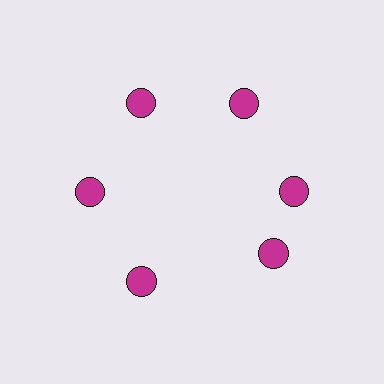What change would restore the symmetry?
The symmetry would be restored by rotating it back into even spacing with its neighbors so that all 6 circles sit at equal angles and equal distance from the center.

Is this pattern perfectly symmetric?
No. The 6 magenta circles are arranged in a ring, but one element near the 5 o'clock position is rotated out of alignment along the ring, breaking the 6-fold rotational symmetry.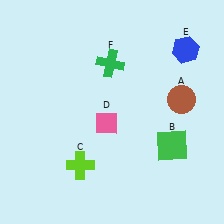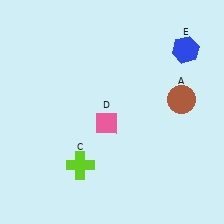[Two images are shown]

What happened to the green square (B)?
The green square (B) was removed in Image 2. It was in the bottom-right area of Image 1.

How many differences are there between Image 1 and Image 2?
There are 2 differences between the two images.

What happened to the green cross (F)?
The green cross (F) was removed in Image 2. It was in the top-left area of Image 1.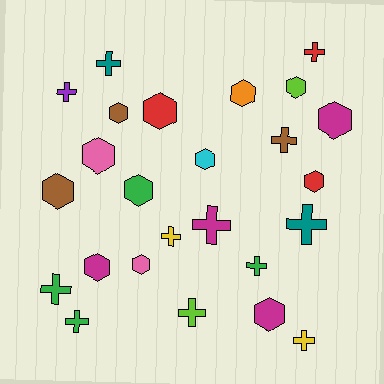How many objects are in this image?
There are 25 objects.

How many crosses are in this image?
There are 12 crosses.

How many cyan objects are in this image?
There is 1 cyan object.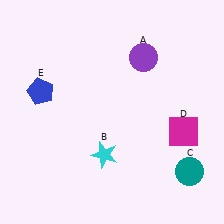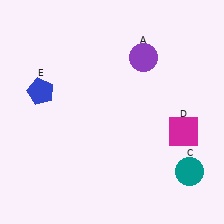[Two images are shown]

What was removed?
The cyan star (B) was removed in Image 2.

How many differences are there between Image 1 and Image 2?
There is 1 difference between the two images.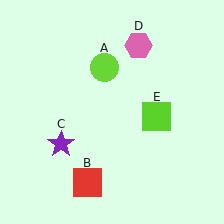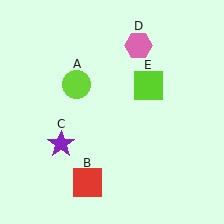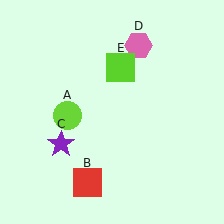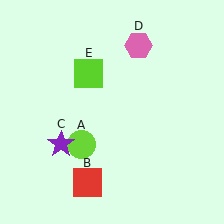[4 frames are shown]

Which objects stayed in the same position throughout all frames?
Red square (object B) and purple star (object C) and pink hexagon (object D) remained stationary.